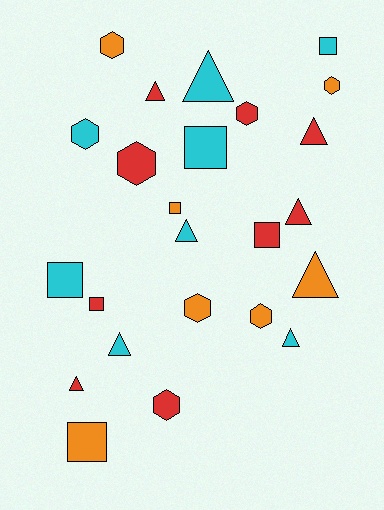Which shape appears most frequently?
Triangle, with 9 objects.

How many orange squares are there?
There are 2 orange squares.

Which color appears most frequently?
Red, with 9 objects.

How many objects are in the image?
There are 24 objects.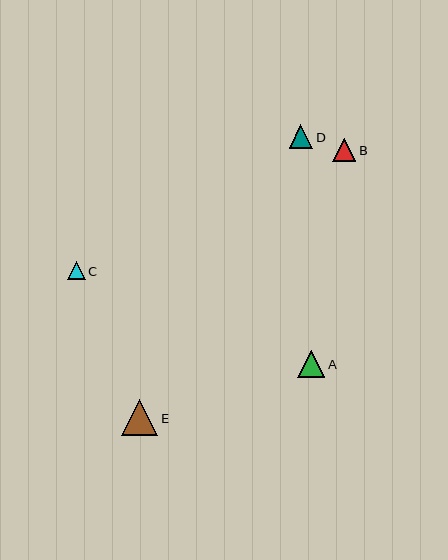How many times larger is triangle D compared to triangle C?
Triangle D is approximately 1.3 times the size of triangle C.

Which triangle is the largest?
Triangle E is the largest with a size of approximately 37 pixels.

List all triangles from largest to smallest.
From largest to smallest: E, A, D, B, C.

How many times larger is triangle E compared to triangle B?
Triangle E is approximately 1.6 times the size of triangle B.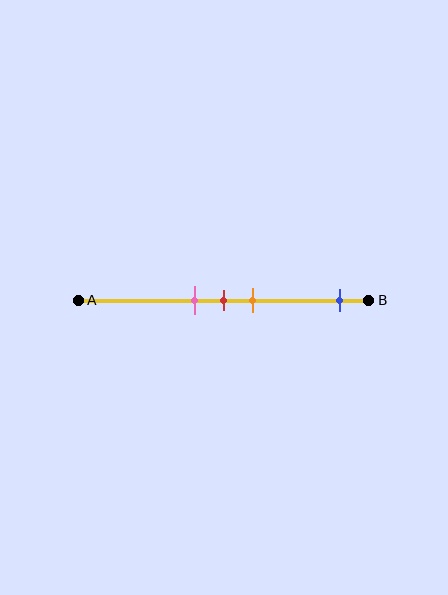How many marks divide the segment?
There are 4 marks dividing the segment.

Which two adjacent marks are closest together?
The pink and red marks are the closest adjacent pair.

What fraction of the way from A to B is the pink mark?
The pink mark is approximately 40% (0.4) of the way from A to B.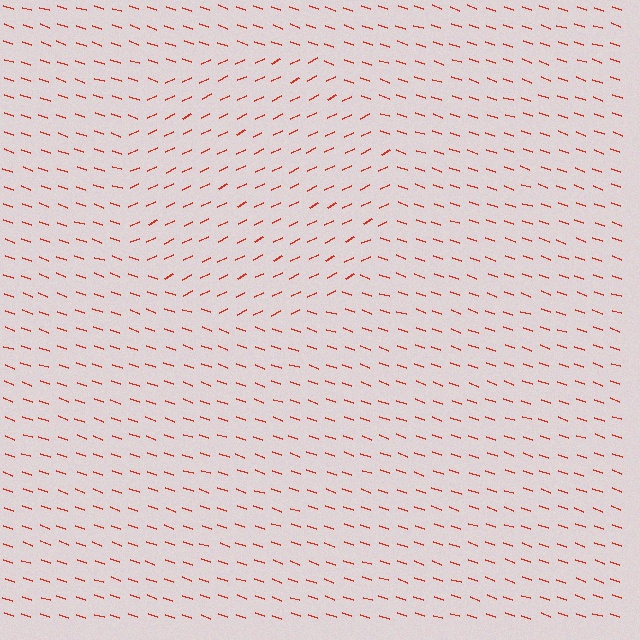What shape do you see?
I see a circle.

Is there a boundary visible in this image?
Yes, there is a texture boundary formed by a change in line orientation.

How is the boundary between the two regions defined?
The boundary is defined purely by a change in line orientation (approximately 45 degrees difference). All lines are the same color and thickness.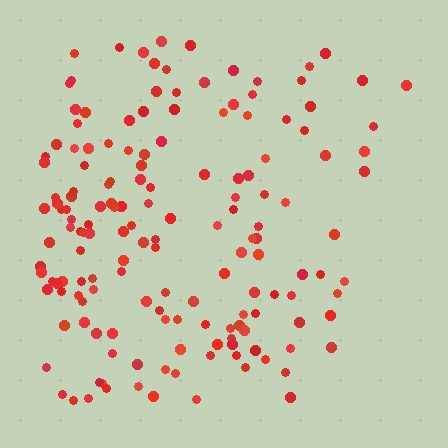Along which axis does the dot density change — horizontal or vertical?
Horizontal.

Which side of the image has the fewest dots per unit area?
The right.